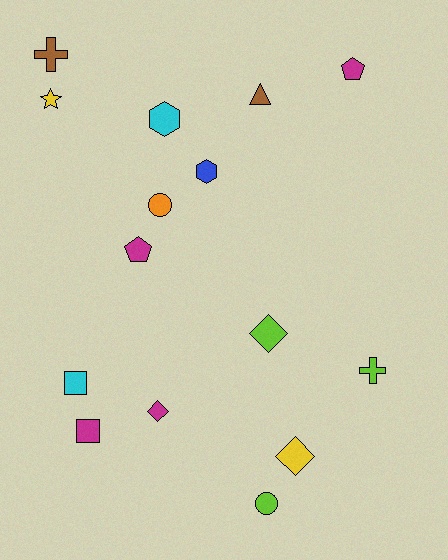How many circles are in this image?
There are 2 circles.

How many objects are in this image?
There are 15 objects.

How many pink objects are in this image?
There are no pink objects.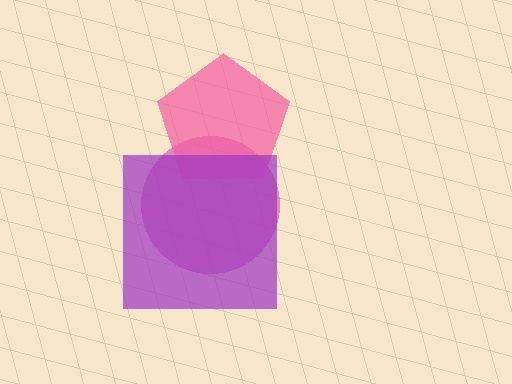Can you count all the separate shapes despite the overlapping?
Yes, there are 3 separate shapes.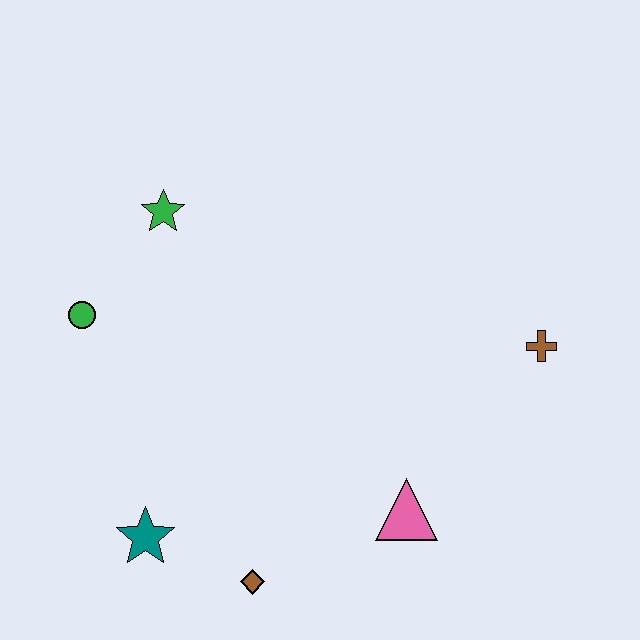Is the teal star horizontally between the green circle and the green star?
Yes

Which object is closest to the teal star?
The brown diamond is closest to the teal star.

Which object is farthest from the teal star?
The brown cross is farthest from the teal star.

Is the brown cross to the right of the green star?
Yes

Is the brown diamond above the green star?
No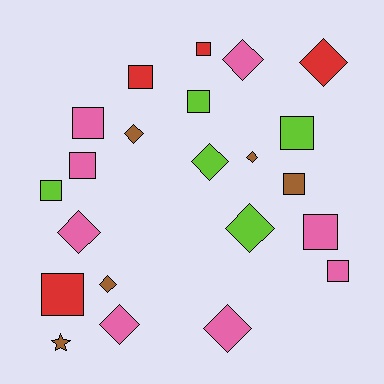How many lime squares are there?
There are 3 lime squares.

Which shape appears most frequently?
Square, with 11 objects.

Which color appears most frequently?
Pink, with 8 objects.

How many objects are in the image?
There are 22 objects.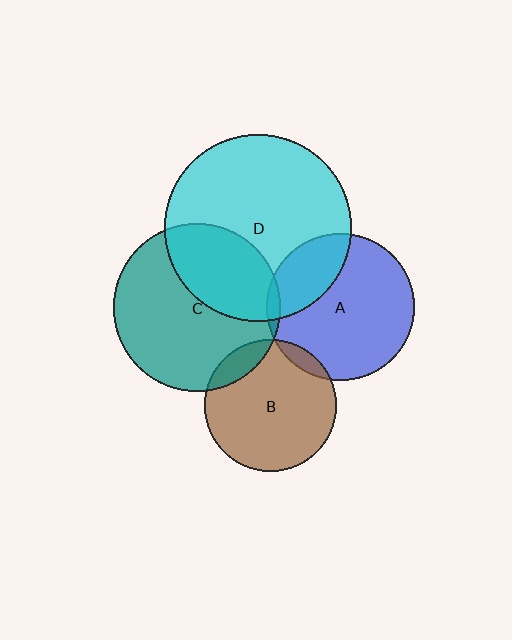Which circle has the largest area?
Circle D (cyan).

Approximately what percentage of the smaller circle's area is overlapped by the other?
Approximately 5%.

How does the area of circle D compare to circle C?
Approximately 1.3 times.